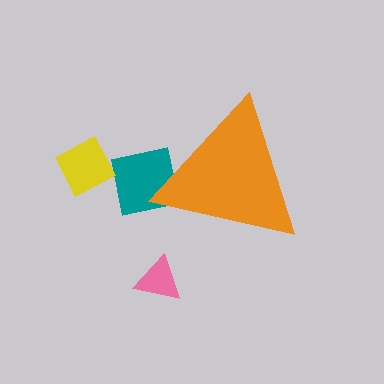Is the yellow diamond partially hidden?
No, the yellow diamond is fully visible.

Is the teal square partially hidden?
Yes, the teal square is partially hidden behind the orange triangle.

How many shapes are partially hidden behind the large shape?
1 shape is partially hidden.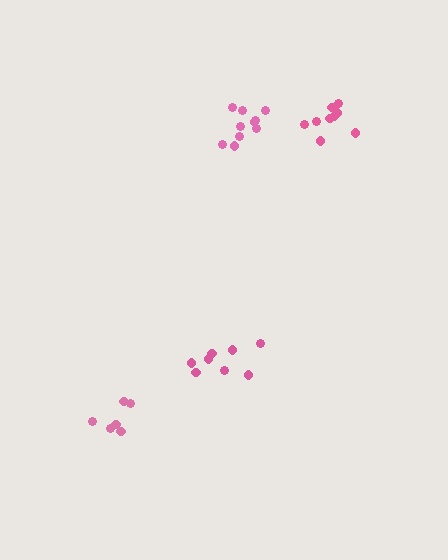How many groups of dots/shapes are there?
There are 4 groups.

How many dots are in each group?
Group 1: 8 dots, Group 2: 9 dots, Group 3: 10 dots, Group 4: 6 dots (33 total).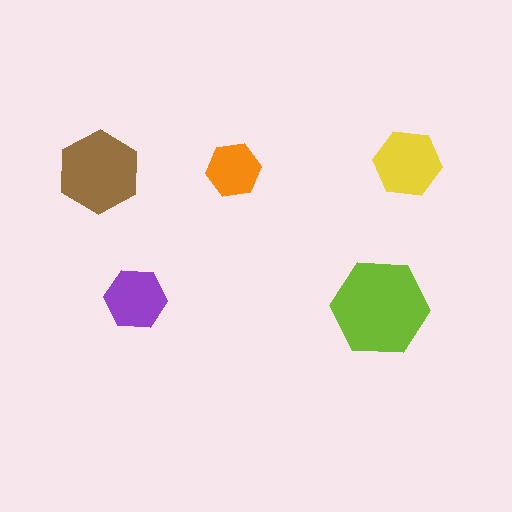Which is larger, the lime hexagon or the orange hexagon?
The lime one.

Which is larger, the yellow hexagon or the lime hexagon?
The lime one.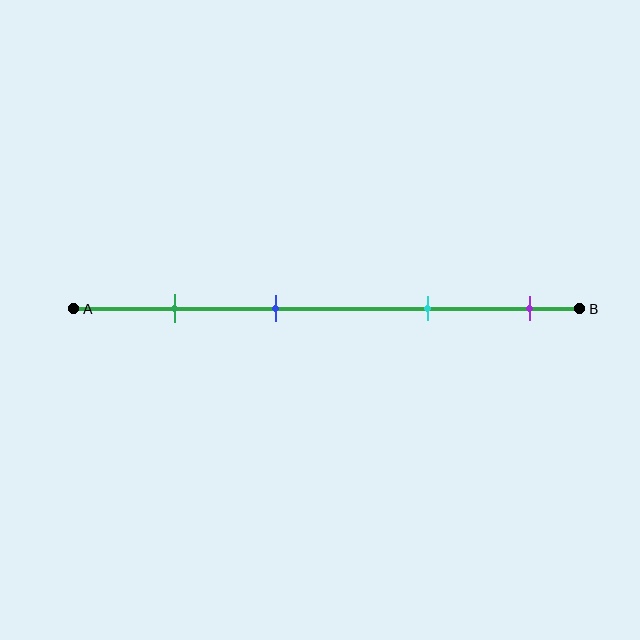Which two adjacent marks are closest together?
The green and blue marks are the closest adjacent pair.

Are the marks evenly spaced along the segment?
No, the marks are not evenly spaced.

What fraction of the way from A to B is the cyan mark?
The cyan mark is approximately 70% (0.7) of the way from A to B.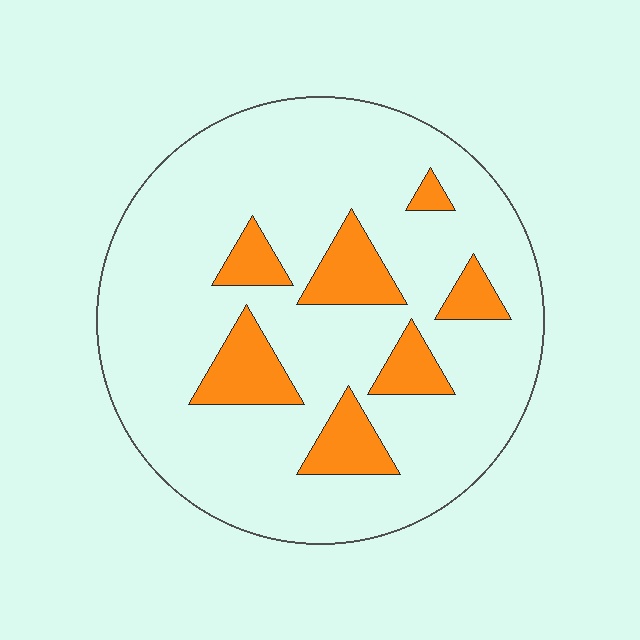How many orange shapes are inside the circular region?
7.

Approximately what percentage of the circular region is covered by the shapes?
Approximately 15%.